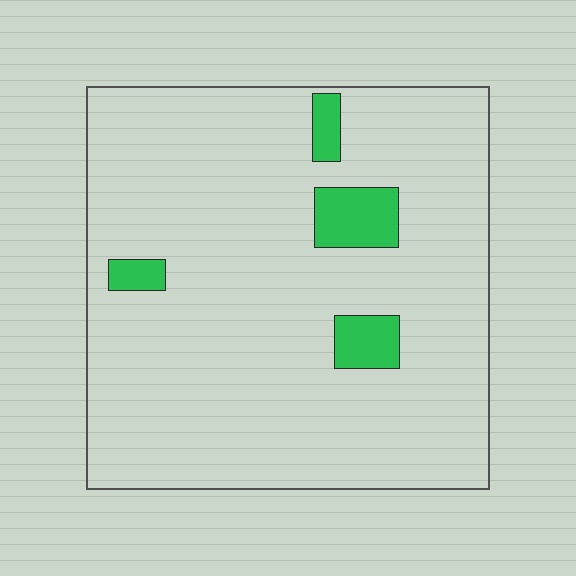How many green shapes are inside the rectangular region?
4.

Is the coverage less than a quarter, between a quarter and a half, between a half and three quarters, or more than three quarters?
Less than a quarter.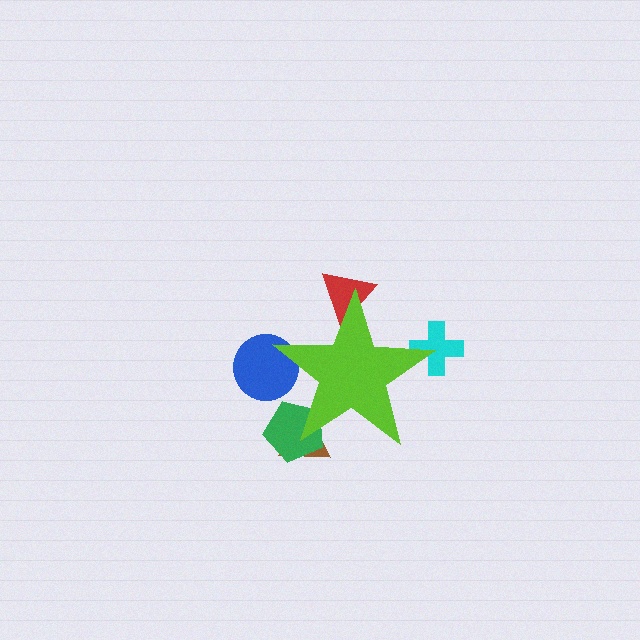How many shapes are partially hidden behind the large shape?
5 shapes are partially hidden.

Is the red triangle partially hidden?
Yes, the red triangle is partially hidden behind the lime star.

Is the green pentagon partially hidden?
Yes, the green pentagon is partially hidden behind the lime star.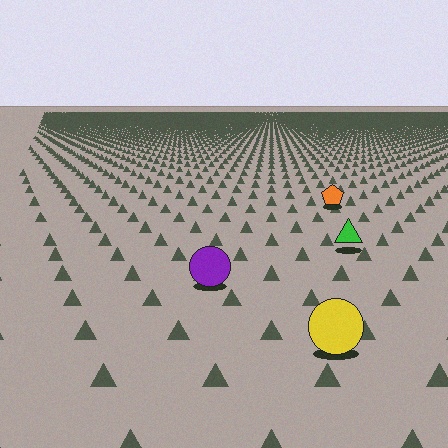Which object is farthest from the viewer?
The orange pentagon is farthest from the viewer. It appears smaller and the ground texture around it is denser.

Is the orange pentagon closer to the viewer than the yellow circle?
No. The yellow circle is closer — you can tell from the texture gradient: the ground texture is coarser near it.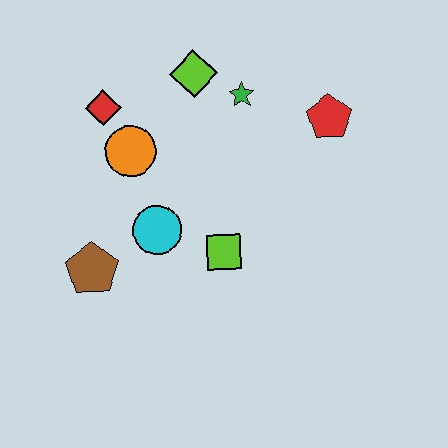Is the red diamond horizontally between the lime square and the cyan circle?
No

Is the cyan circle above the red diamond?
No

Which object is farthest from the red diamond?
The red pentagon is farthest from the red diamond.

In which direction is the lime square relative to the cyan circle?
The lime square is to the right of the cyan circle.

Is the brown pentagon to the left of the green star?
Yes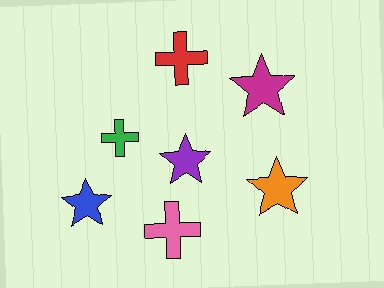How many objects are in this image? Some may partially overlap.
There are 7 objects.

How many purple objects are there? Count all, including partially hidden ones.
There is 1 purple object.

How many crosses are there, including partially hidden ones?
There are 3 crosses.